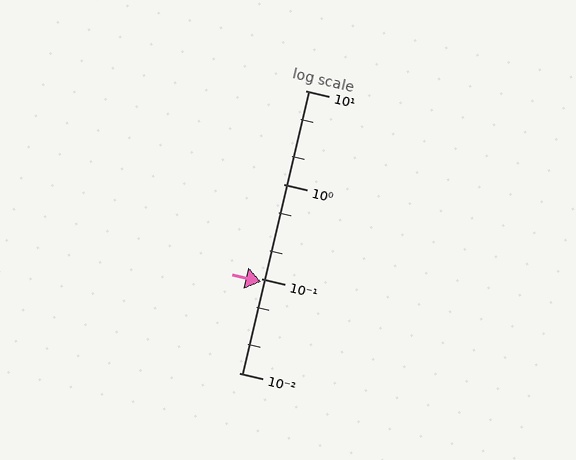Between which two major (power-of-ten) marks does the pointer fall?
The pointer is between 0.01 and 0.1.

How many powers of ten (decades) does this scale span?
The scale spans 3 decades, from 0.01 to 10.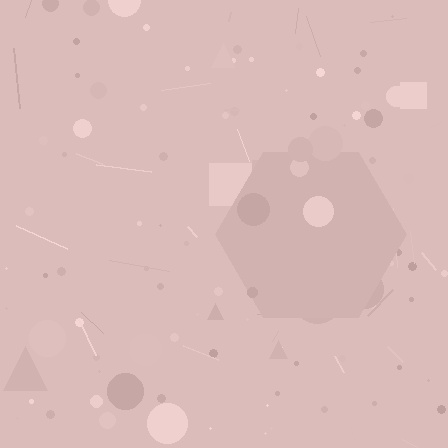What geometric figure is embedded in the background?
A hexagon is embedded in the background.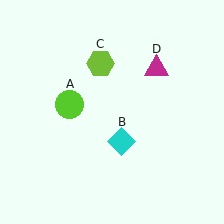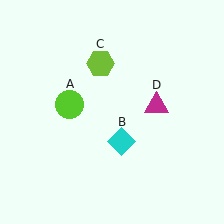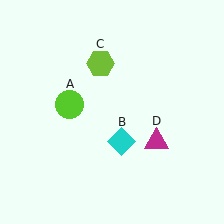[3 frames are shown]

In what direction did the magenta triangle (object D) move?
The magenta triangle (object D) moved down.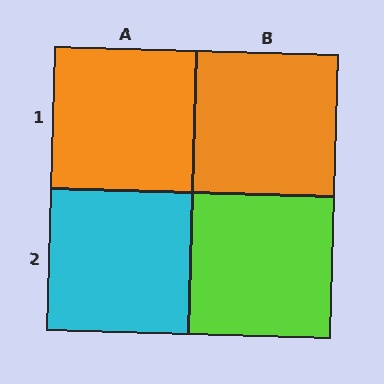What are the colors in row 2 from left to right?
Cyan, lime.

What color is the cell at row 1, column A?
Orange.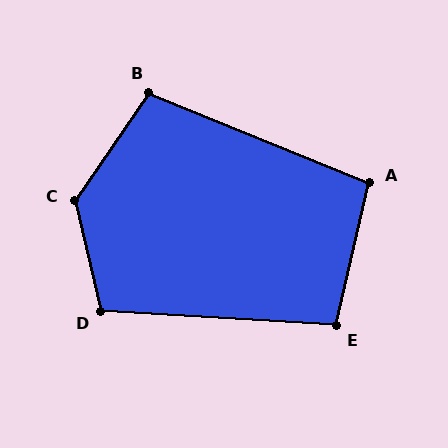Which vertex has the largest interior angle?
C, at approximately 132 degrees.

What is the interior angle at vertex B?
Approximately 102 degrees (obtuse).